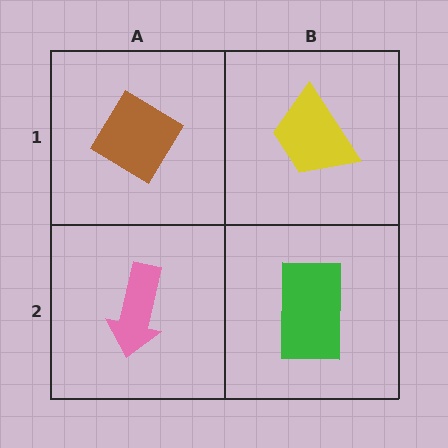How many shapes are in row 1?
2 shapes.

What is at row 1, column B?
A yellow trapezoid.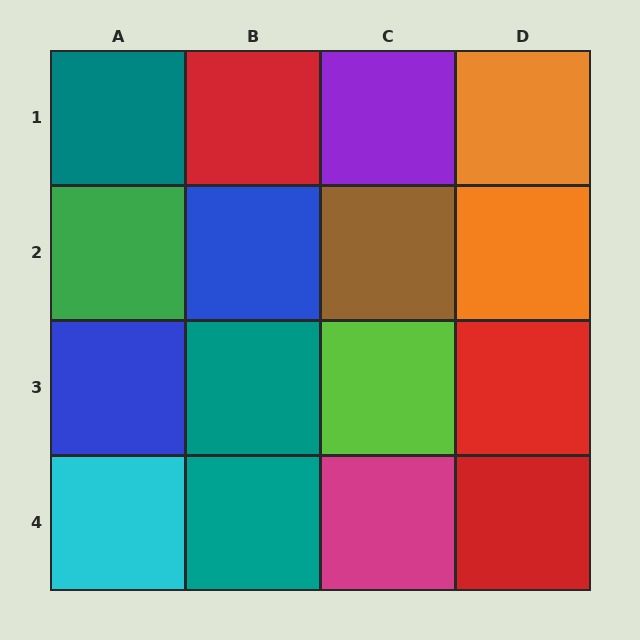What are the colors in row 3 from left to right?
Blue, teal, lime, red.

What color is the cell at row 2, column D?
Orange.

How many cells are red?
3 cells are red.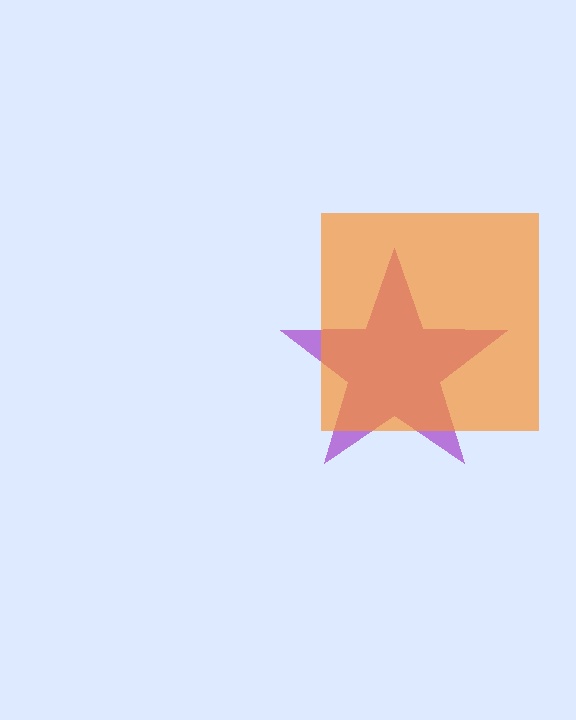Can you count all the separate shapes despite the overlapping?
Yes, there are 2 separate shapes.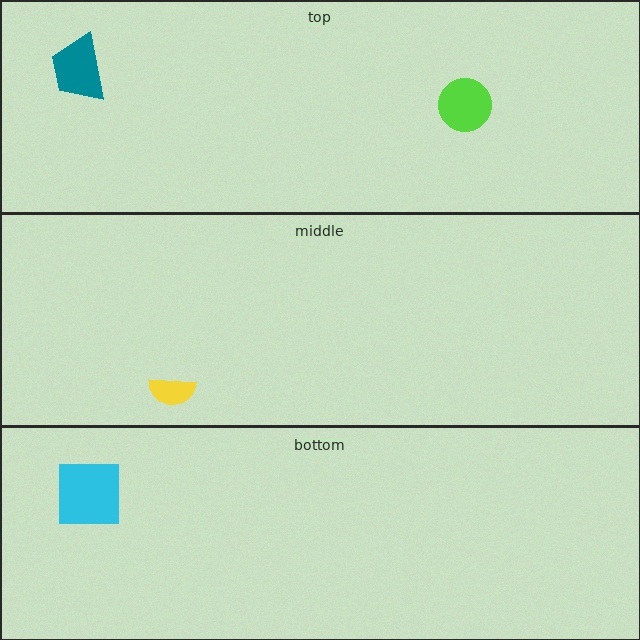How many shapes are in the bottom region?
1.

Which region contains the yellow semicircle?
The middle region.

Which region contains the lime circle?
The top region.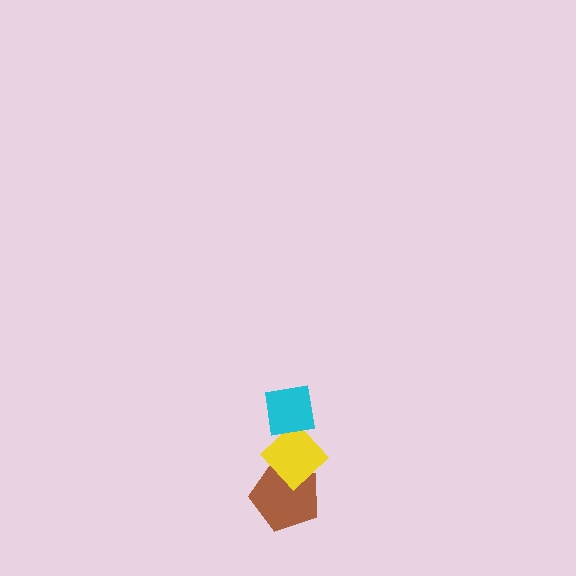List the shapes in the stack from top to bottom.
From top to bottom: the cyan square, the yellow diamond, the brown pentagon.